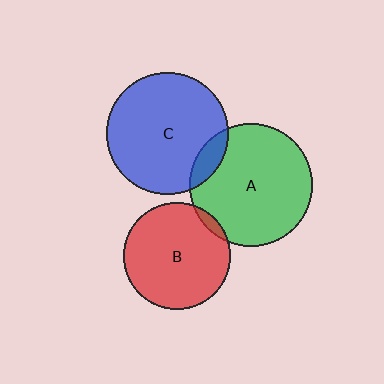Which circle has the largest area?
Circle A (green).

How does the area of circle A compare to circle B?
Approximately 1.3 times.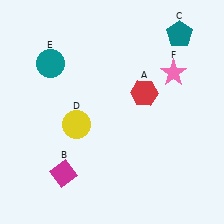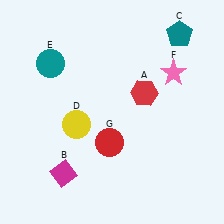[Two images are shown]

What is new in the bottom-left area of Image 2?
A red circle (G) was added in the bottom-left area of Image 2.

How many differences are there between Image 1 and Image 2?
There is 1 difference between the two images.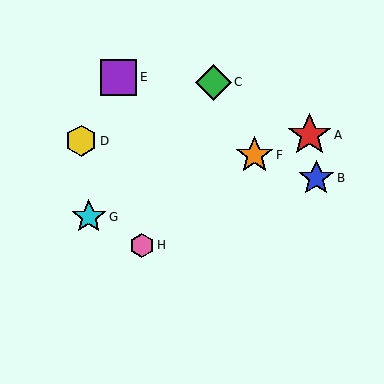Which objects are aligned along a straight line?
Objects A, F, G are aligned along a straight line.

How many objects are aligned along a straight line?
3 objects (A, F, G) are aligned along a straight line.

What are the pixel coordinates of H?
Object H is at (142, 245).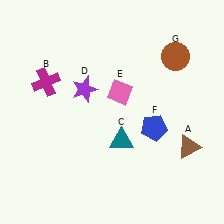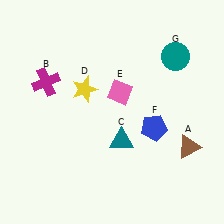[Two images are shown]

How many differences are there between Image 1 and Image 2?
There are 2 differences between the two images.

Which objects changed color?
D changed from purple to yellow. G changed from brown to teal.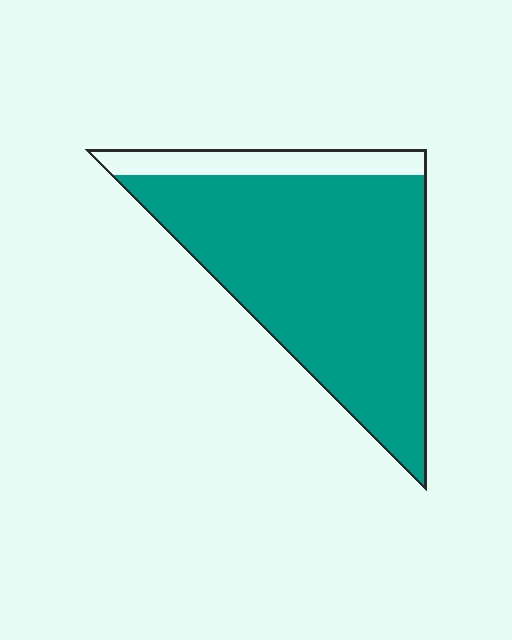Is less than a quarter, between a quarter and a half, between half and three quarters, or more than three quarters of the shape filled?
More than three quarters.